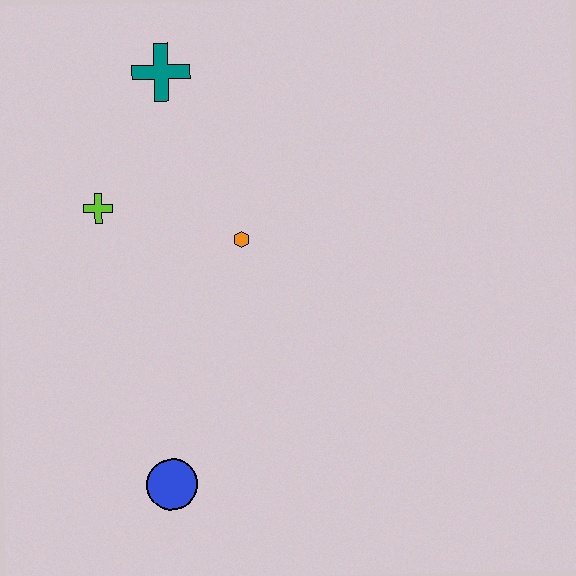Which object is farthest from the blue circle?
The teal cross is farthest from the blue circle.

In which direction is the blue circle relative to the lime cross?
The blue circle is below the lime cross.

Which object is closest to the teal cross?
The lime cross is closest to the teal cross.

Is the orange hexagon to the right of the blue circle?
Yes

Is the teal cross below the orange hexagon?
No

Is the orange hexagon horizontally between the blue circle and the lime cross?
No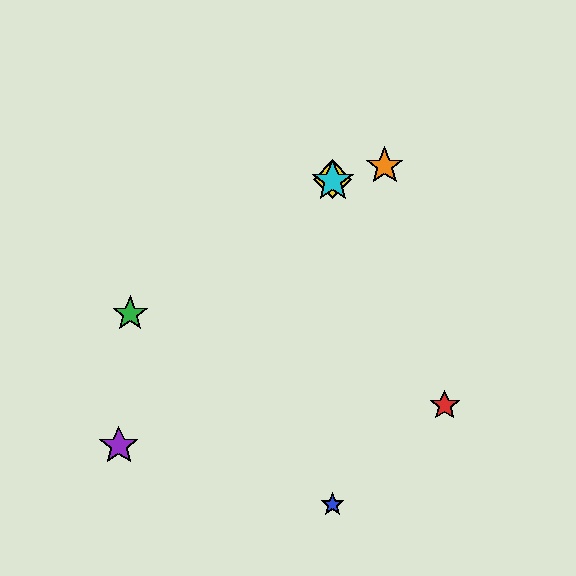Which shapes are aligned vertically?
The blue star, the yellow diamond, the cyan star are aligned vertically.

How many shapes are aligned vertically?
3 shapes (the blue star, the yellow diamond, the cyan star) are aligned vertically.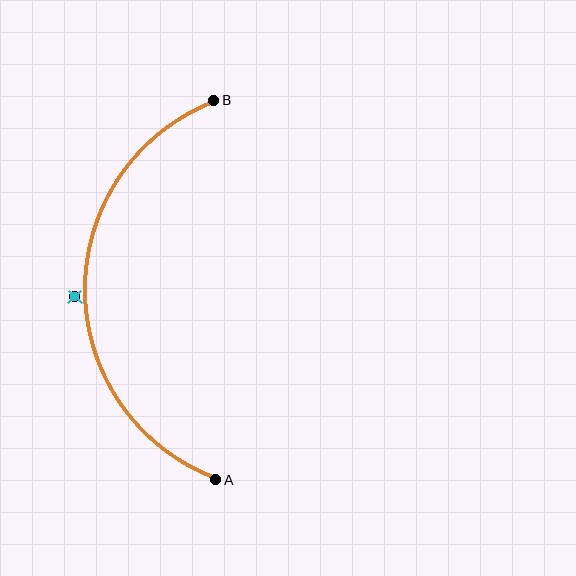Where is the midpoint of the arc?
The arc midpoint is the point on the curve farthest from the straight line joining A and B. It sits to the left of that line.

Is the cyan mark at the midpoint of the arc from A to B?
No — the cyan mark does not lie on the arc at all. It sits slightly outside the curve.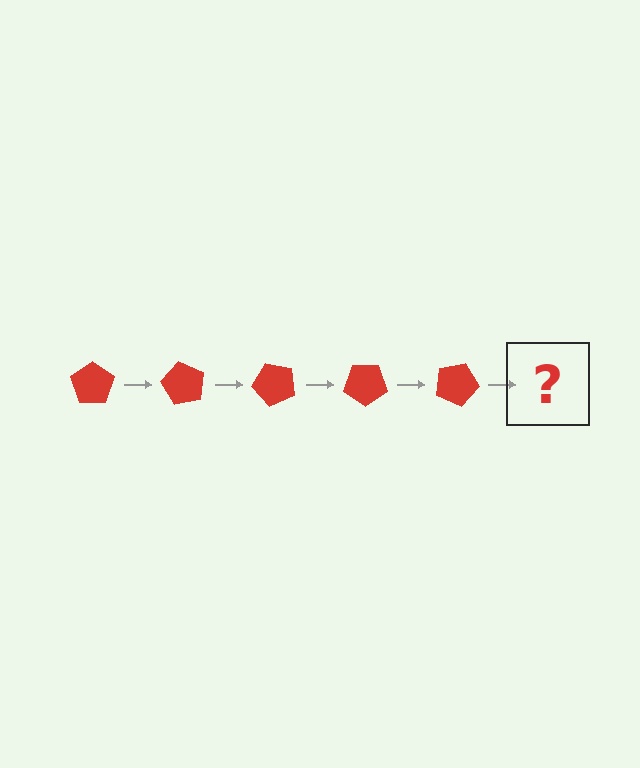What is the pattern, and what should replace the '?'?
The pattern is that the pentagon rotates 60 degrees each step. The '?' should be a red pentagon rotated 300 degrees.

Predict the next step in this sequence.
The next step is a red pentagon rotated 300 degrees.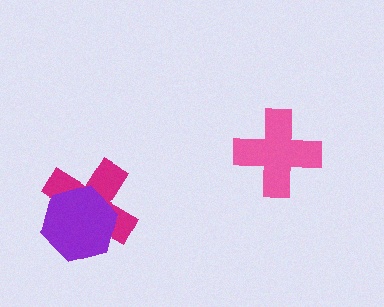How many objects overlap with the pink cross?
0 objects overlap with the pink cross.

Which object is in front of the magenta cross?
The purple hexagon is in front of the magenta cross.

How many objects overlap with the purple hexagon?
1 object overlaps with the purple hexagon.